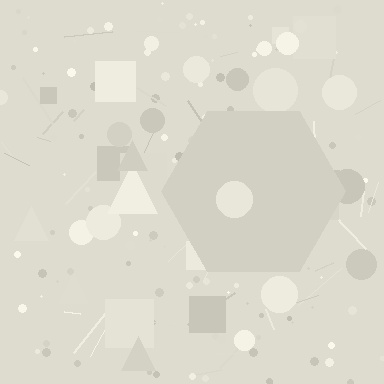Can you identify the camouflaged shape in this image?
The camouflaged shape is a hexagon.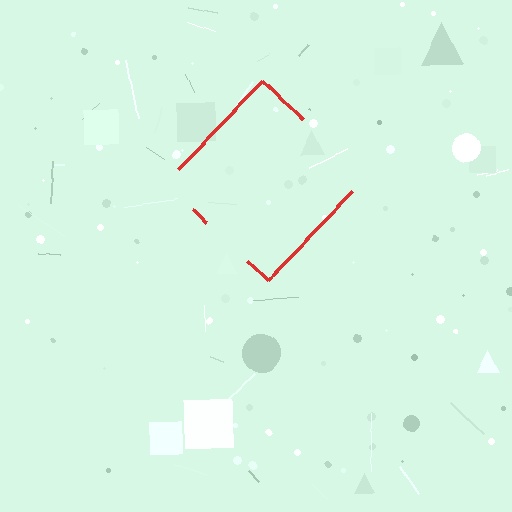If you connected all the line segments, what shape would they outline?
They would outline a diamond.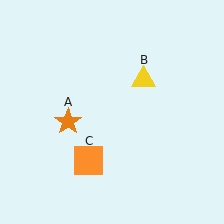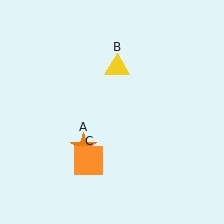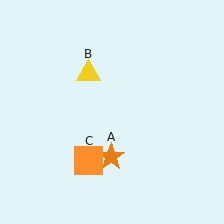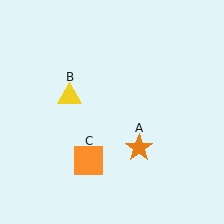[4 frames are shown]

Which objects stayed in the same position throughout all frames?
Orange square (object C) remained stationary.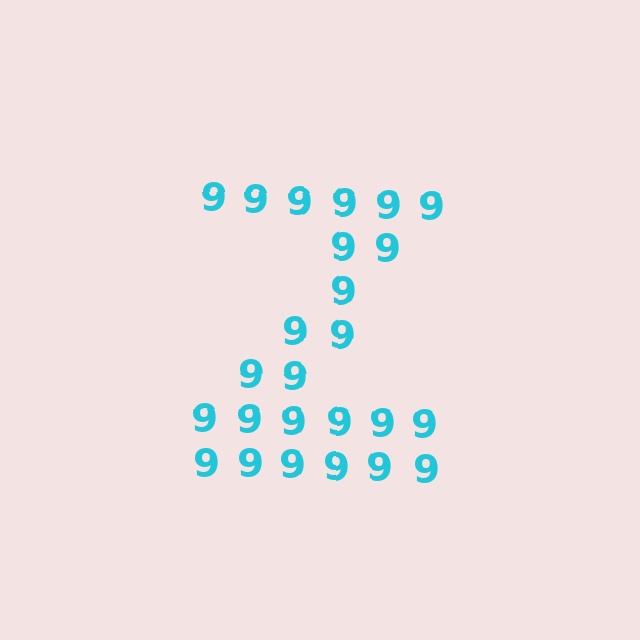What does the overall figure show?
The overall figure shows the letter Z.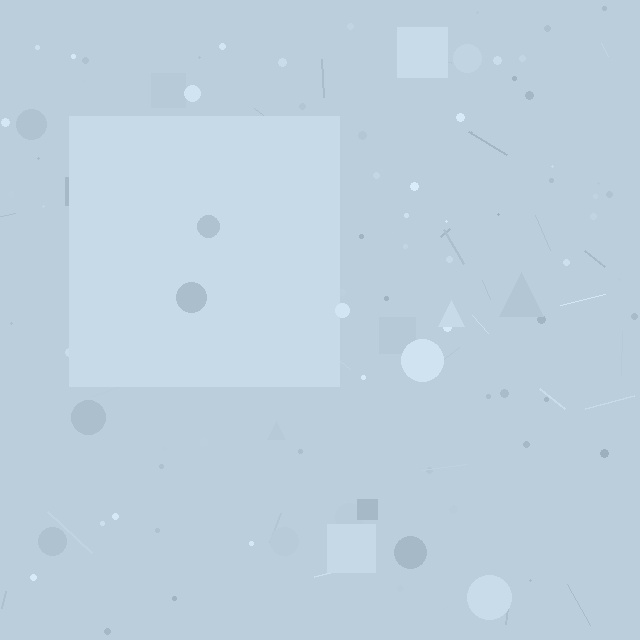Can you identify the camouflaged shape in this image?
The camouflaged shape is a square.